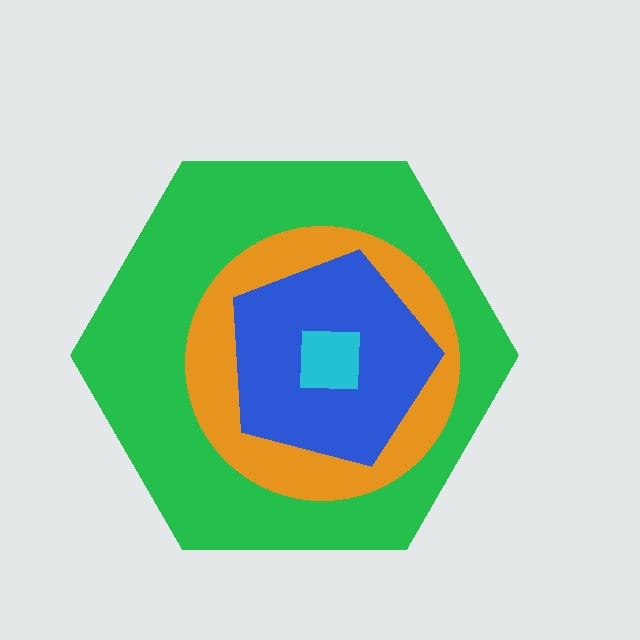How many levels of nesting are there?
4.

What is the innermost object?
The cyan square.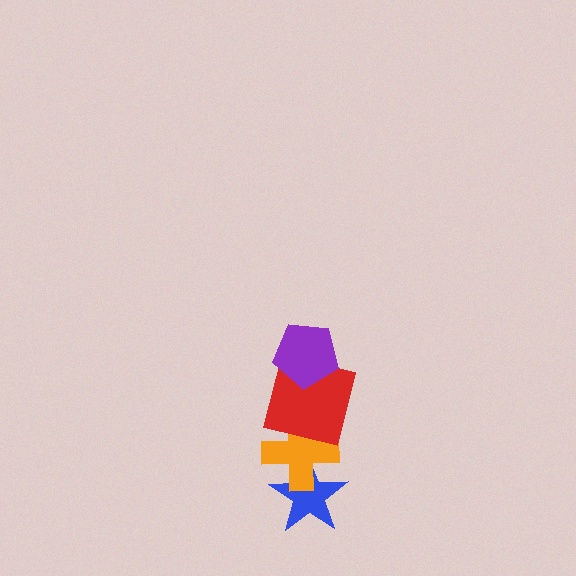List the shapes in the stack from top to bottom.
From top to bottom: the purple pentagon, the red square, the orange cross, the blue star.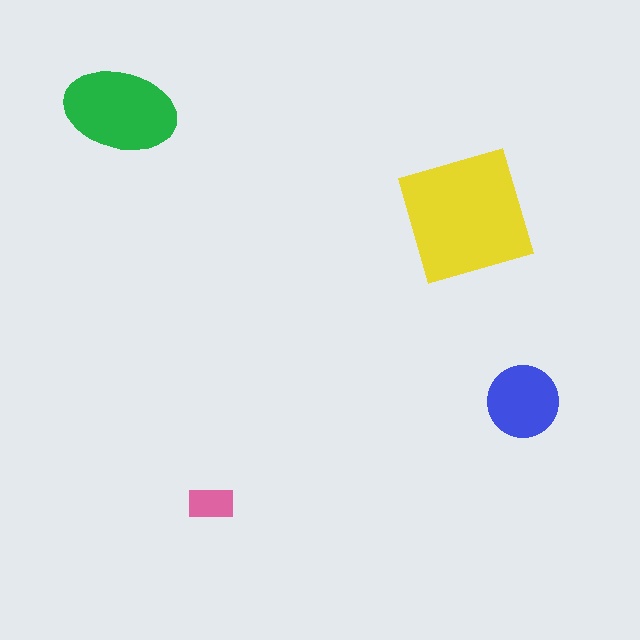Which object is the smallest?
The pink rectangle.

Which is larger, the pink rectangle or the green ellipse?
The green ellipse.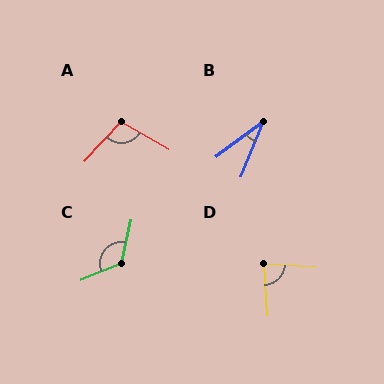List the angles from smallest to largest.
B (31°), D (83°), A (102°), C (124°).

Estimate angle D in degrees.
Approximately 83 degrees.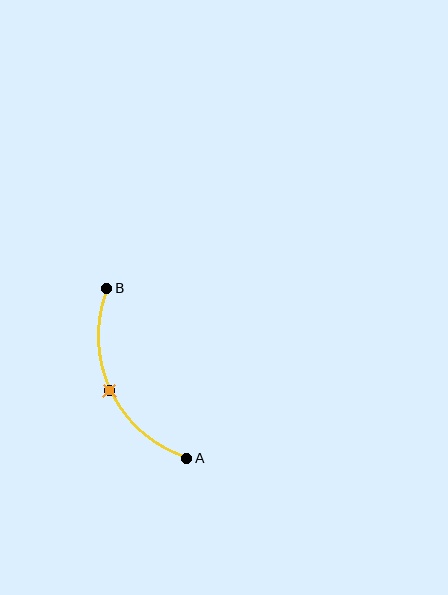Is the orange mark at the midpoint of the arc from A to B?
Yes. The orange mark lies on the arc at equal arc-length from both A and B — it is the arc midpoint.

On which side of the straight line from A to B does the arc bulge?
The arc bulges to the left of the straight line connecting A and B.